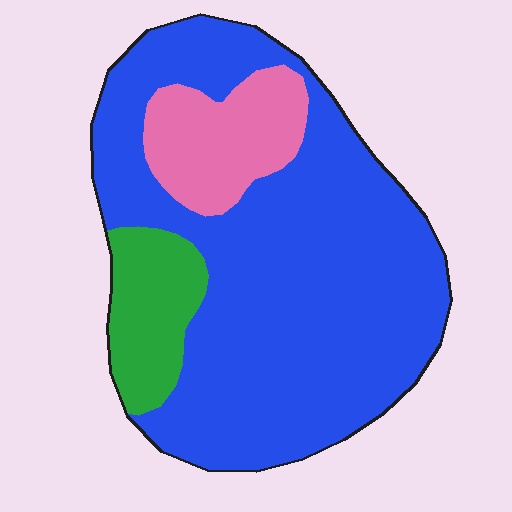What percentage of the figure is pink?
Pink takes up less than a sixth of the figure.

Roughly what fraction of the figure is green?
Green covers roughly 10% of the figure.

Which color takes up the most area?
Blue, at roughly 75%.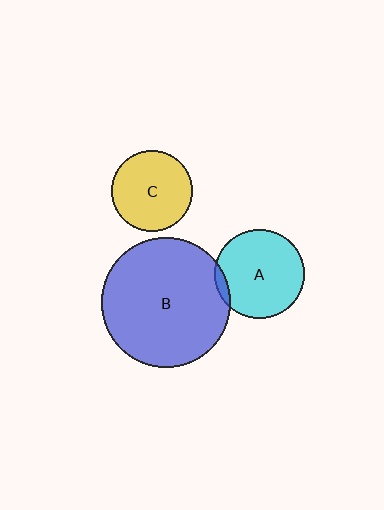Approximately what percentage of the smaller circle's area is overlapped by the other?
Approximately 5%.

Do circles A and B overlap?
Yes.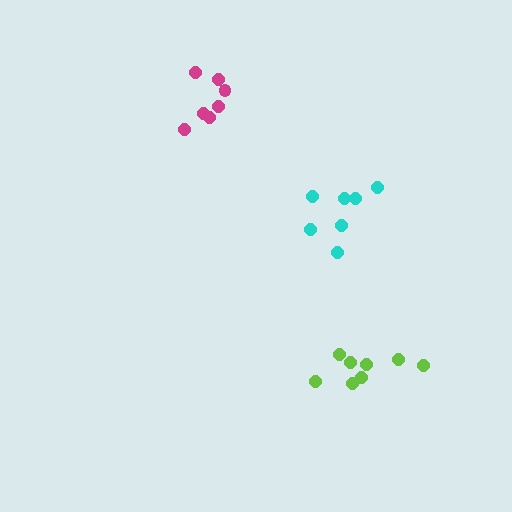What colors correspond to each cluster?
The clusters are colored: magenta, cyan, lime.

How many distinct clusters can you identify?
There are 3 distinct clusters.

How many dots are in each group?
Group 1: 7 dots, Group 2: 7 dots, Group 3: 8 dots (22 total).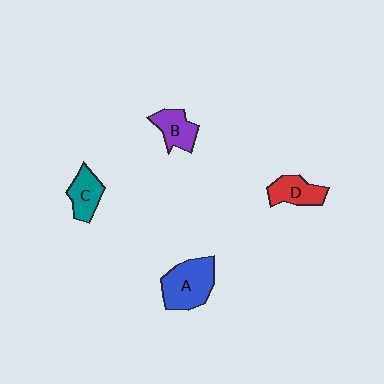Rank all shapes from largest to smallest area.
From largest to smallest: A (blue), D (red), B (purple), C (teal).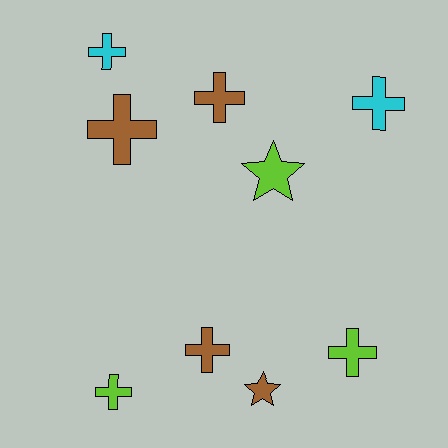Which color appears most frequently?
Brown, with 4 objects.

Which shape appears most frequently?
Cross, with 7 objects.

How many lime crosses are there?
There are 2 lime crosses.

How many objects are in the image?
There are 9 objects.